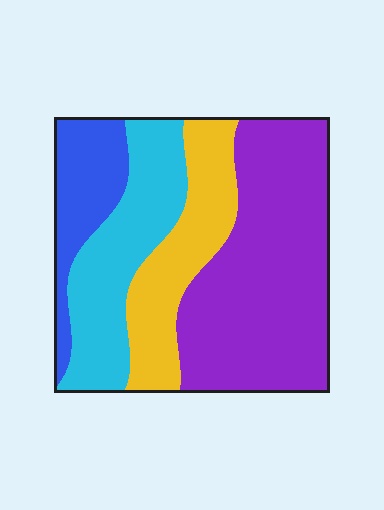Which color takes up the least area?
Blue, at roughly 15%.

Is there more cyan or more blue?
Cyan.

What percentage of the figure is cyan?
Cyan covers about 25% of the figure.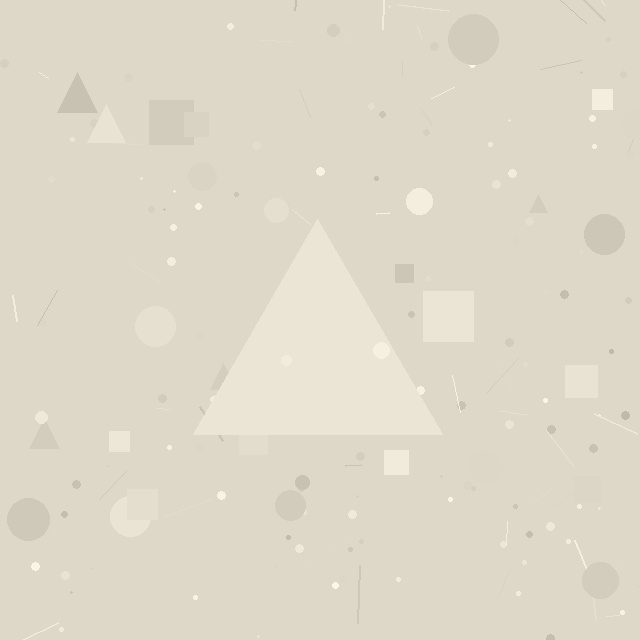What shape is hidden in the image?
A triangle is hidden in the image.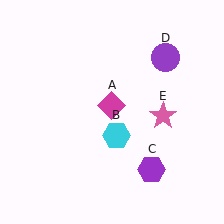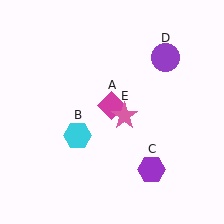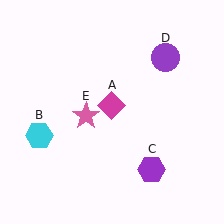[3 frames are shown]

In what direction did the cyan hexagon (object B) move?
The cyan hexagon (object B) moved left.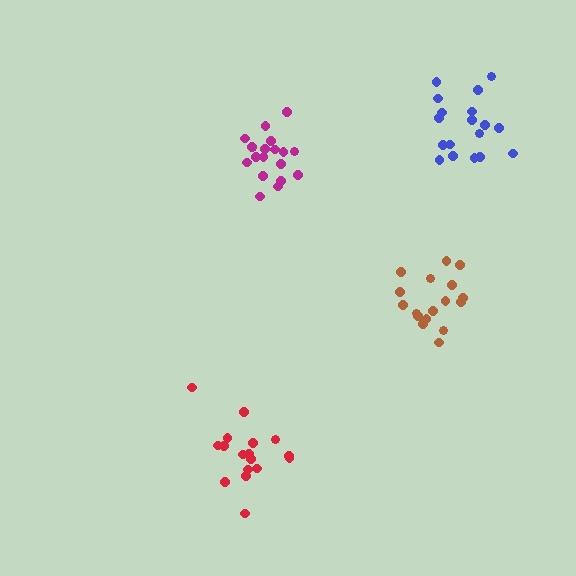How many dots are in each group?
Group 1: 17 dots, Group 2: 19 dots, Group 3: 18 dots, Group 4: 17 dots (71 total).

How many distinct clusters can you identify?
There are 4 distinct clusters.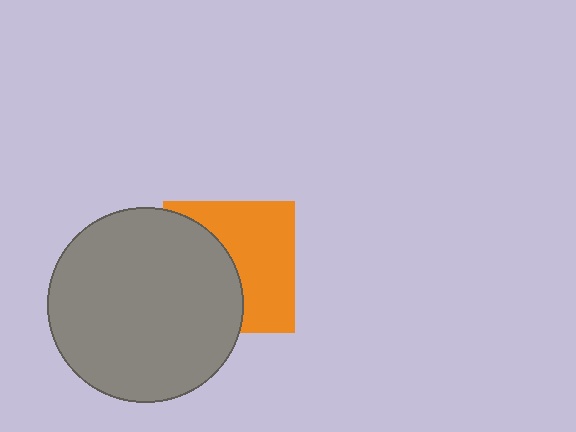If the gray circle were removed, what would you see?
You would see the complete orange square.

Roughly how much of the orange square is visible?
About half of it is visible (roughly 54%).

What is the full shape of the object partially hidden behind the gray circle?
The partially hidden object is an orange square.